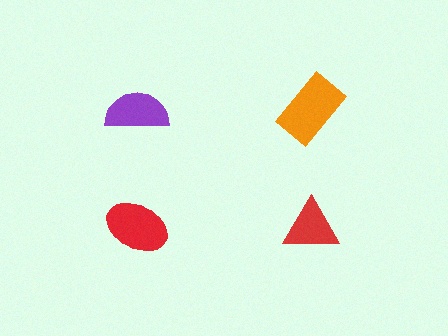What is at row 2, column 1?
A red ellipse.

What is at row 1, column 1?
A purple semicircle.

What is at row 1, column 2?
An orange rectangle.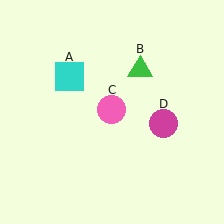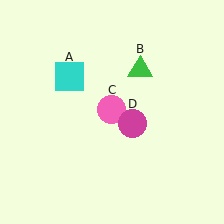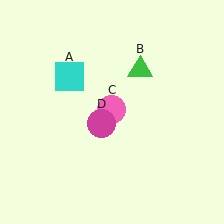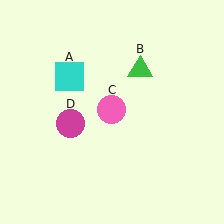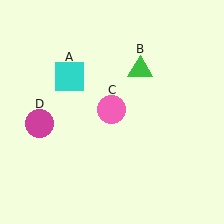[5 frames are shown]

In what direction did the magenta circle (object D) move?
The magenta circle (object D) moved left.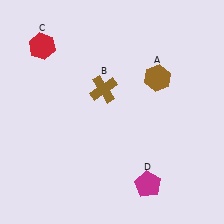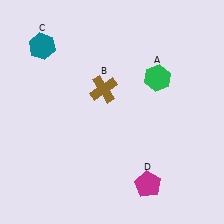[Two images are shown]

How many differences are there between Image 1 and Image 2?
There are 2 differences between the two images.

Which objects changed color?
A changed from brown to green. C changed from red to teal.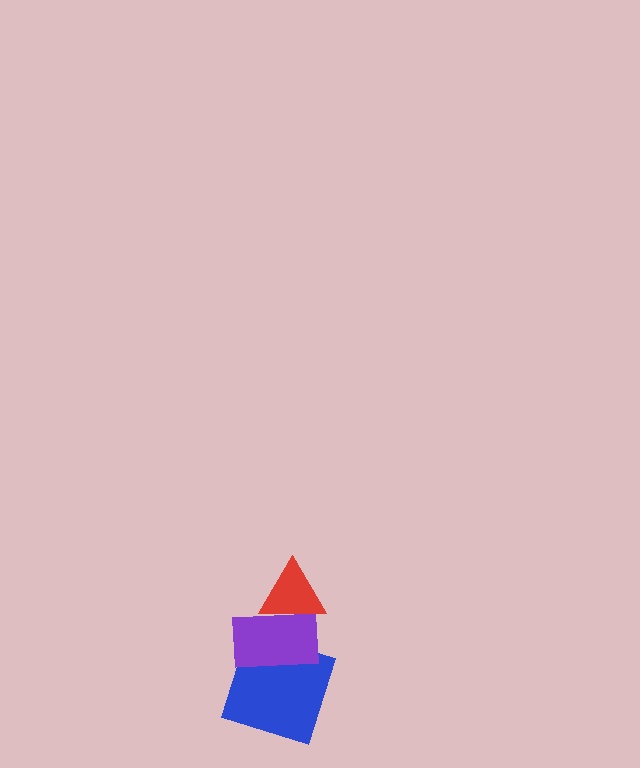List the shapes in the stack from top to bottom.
From top to bottom: the red triangle, the purple rectangle, the blue square.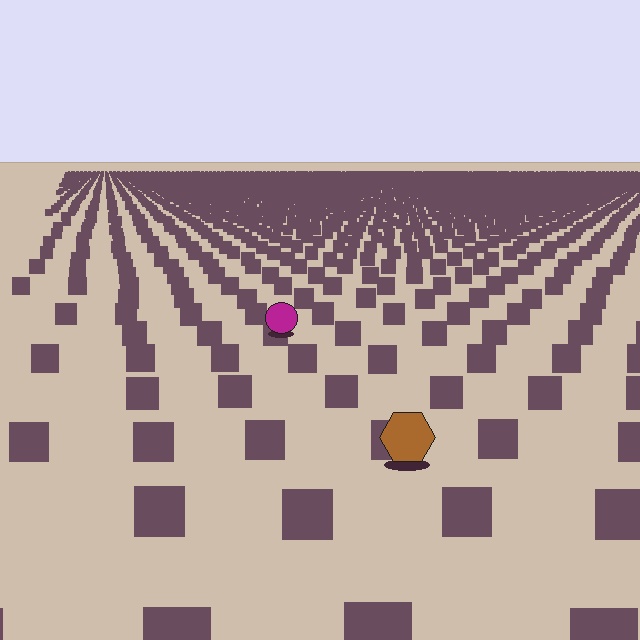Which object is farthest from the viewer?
The magenta circle is farthest from the viewer. It appears smaller and the ground texture around it is denser.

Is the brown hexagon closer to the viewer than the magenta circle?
Yes. The brown hexagon is closer — you can tell from the texture gradient: the ground texture is coarser near it.